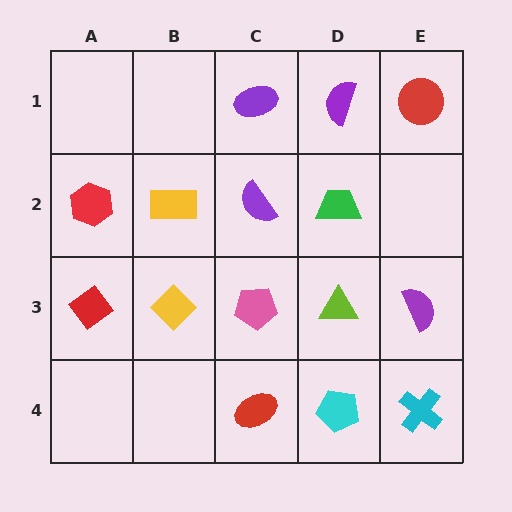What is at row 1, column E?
A red circle.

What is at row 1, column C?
A purple ellipse.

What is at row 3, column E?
A purple semicircle.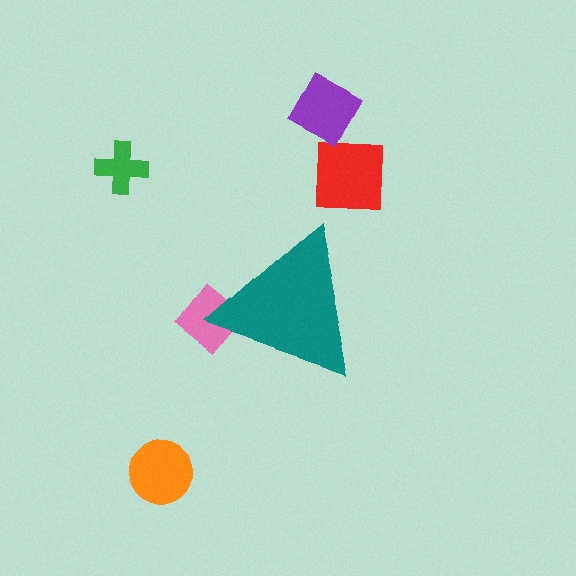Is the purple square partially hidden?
No, the purple square is fully visible.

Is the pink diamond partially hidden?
Yes, the pink diamond is partially hidden behind the teal triangle.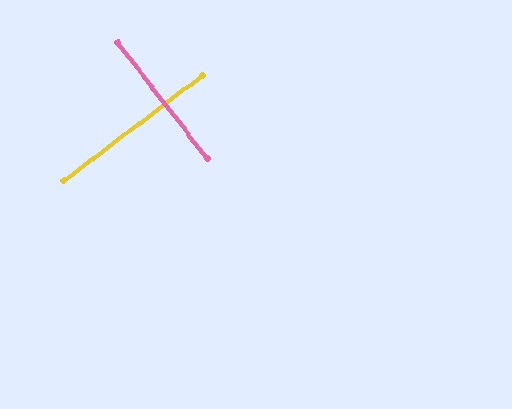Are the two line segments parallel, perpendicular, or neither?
Perpendicular — they meet at approximately 90°.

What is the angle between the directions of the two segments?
Approximately 90 degrees.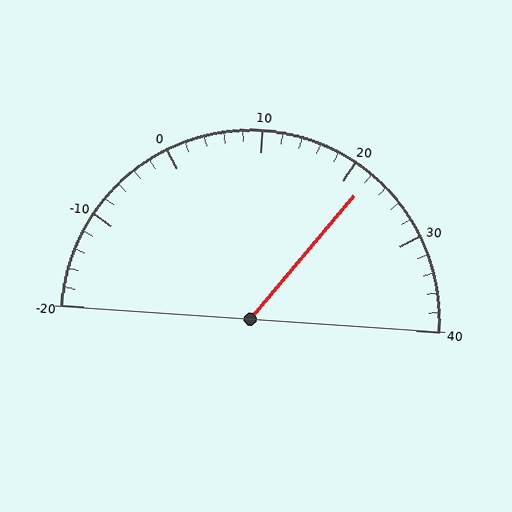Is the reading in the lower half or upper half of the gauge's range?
The reading is in the upper half of the range (-20 to 40).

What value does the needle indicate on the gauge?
The needle indicates approximately 22.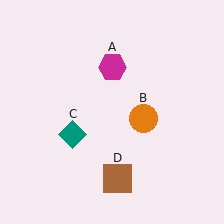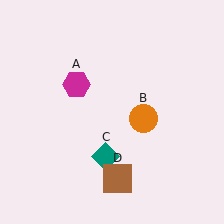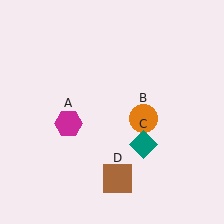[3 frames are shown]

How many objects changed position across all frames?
2 objects changed position: magenta hexagon (object A), teal diamond (object C).